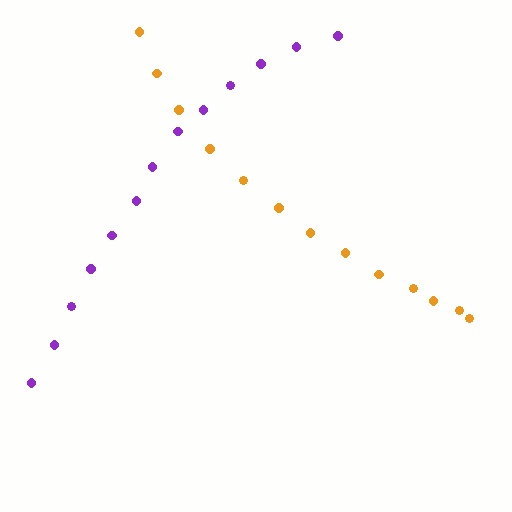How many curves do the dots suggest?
There are 2 distinct paths.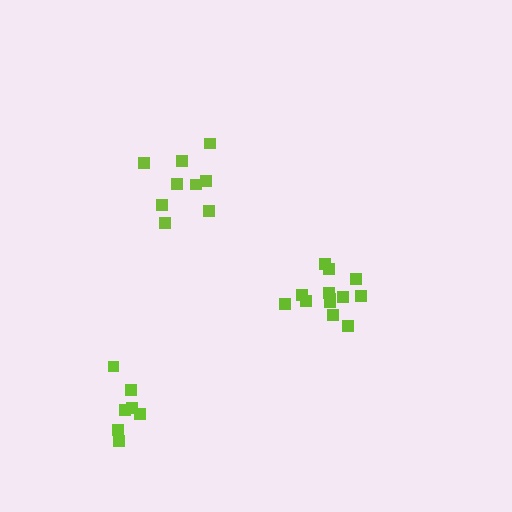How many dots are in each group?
Group 1: 9 dots, Group 2: 13 dots, Group 3: 7 dots (29 total).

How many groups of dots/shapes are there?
There are 3 groups.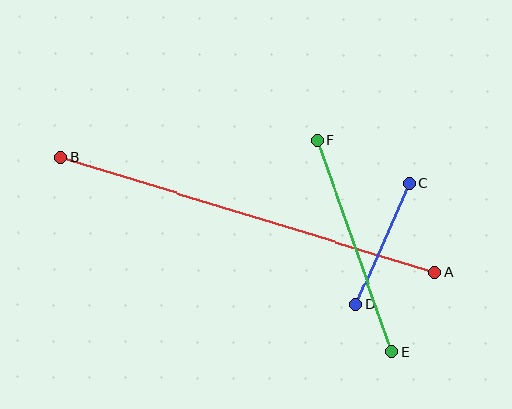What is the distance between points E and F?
The distance is approximately 224 pixels.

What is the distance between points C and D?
The distance is approximately 132 pixels.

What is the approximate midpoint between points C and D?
The midpoint is at approximately (383, 244) pixels.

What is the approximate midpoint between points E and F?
The midpoint is at approximately (355, 246) pixels.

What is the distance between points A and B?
The distance is approximately 391 pixels.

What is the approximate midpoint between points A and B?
The midpoint is at approximately (248, 215) pixels.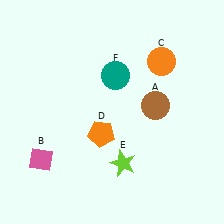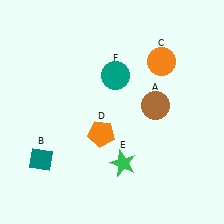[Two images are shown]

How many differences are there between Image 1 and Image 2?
There are 2 differences between the two images.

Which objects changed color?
B changed from pink to teal. E changed from lime to green.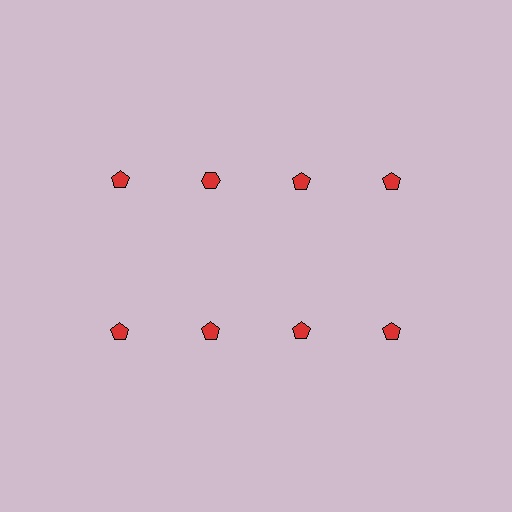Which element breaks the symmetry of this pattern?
The red hexagon in the top row, second from left column breaks the symmetry. All other shapes are red pentagons.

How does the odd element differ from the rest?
It has a different shape: hexagon instead of pentagon.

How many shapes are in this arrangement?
There are 8 shapes arranged in a grid pattern.